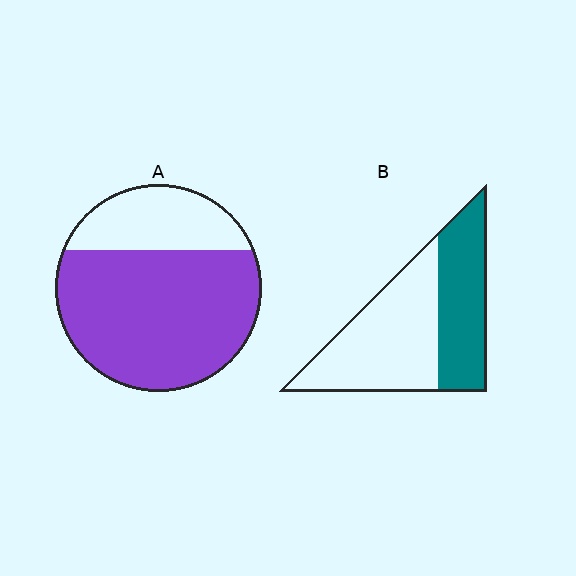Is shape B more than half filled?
No.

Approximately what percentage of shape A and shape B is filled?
A is approximately 75% and B is approximately 40%.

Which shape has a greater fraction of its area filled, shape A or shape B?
Shape A.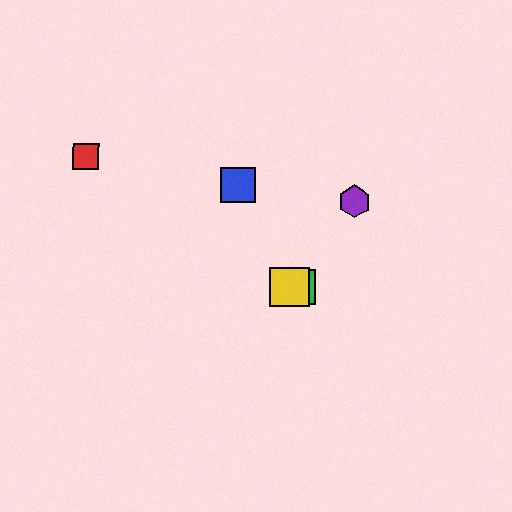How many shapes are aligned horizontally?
2 shapes (the green square, the yellow square) are aligned horizontally.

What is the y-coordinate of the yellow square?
The yellow square is at y≈287.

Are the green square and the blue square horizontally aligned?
No, the green square is at y≈287 and the blue square is at y≈185.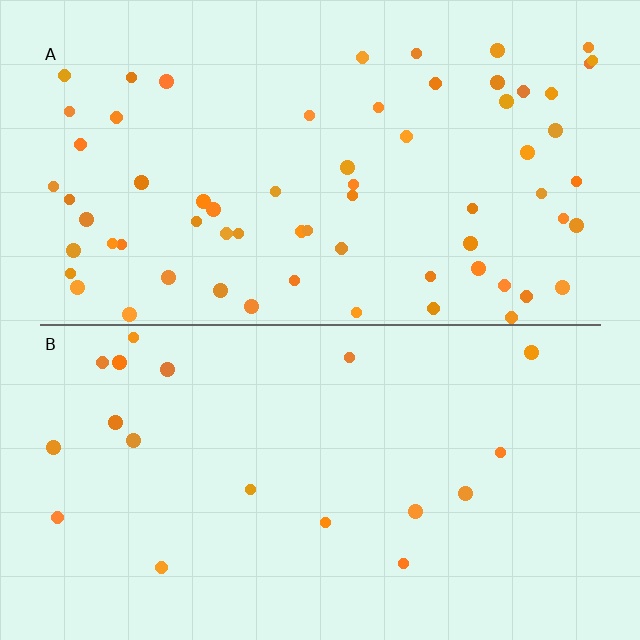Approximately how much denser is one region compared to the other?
Approximately 3.5× — region A over region B.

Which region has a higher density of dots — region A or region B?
A (the top).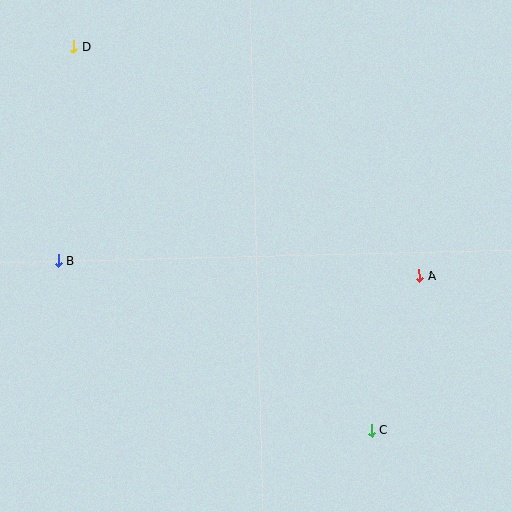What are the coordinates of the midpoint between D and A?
The midpoint between D and A is at (246, 161).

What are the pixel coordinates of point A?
Point A is at (419, 276).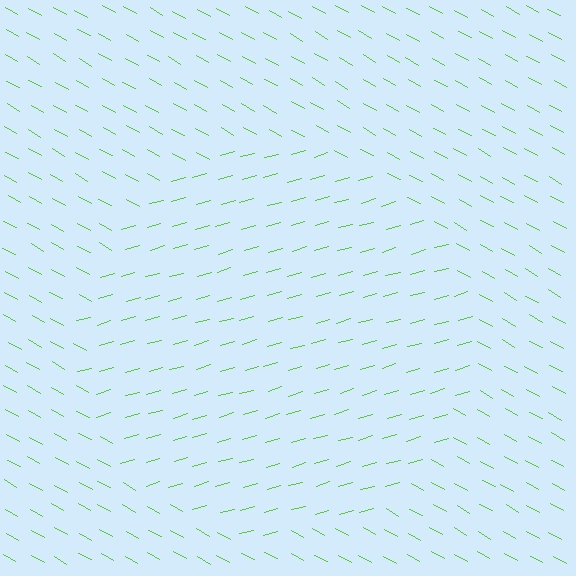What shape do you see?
I see a circle.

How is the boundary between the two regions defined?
The boundary is defined purely by a change in line orientation (approximately 45 degrees difference). All lines are the same color and thickness.